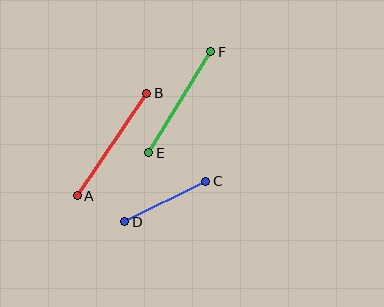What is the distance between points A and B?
The distance is approximately 124 pixels.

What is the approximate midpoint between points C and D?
The midpoint is at approximately (165, 202) pixels.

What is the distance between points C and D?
The distance is approximately 90 pixels.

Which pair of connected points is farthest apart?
Points A and B are farthest apart.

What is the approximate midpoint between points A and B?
The midpoint is at approximately (112, 145) pixels.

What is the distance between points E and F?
The distance is approximately 119 pixels.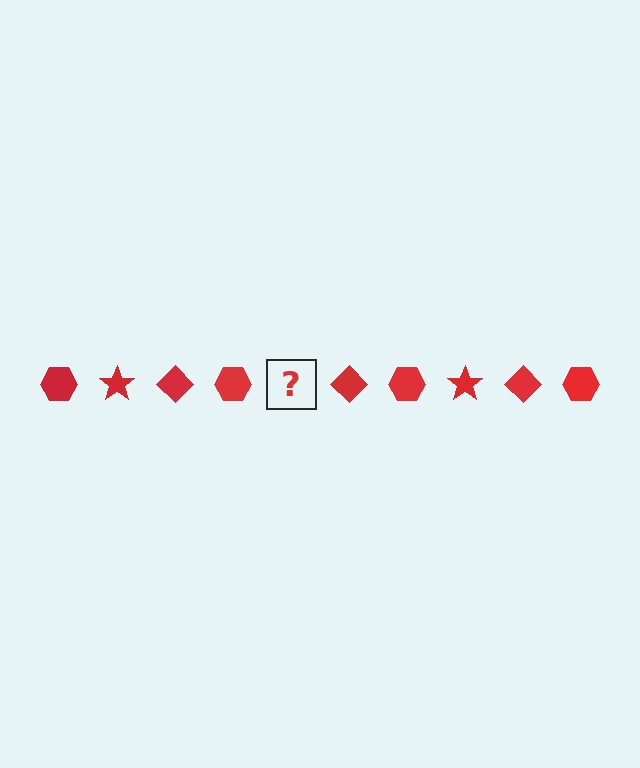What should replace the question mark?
The question mark should be replaced with a red star.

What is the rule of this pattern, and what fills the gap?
The rule is that the pattern cycles through hexagon, star, diamond shapes in red. The gap should be filled with a red star.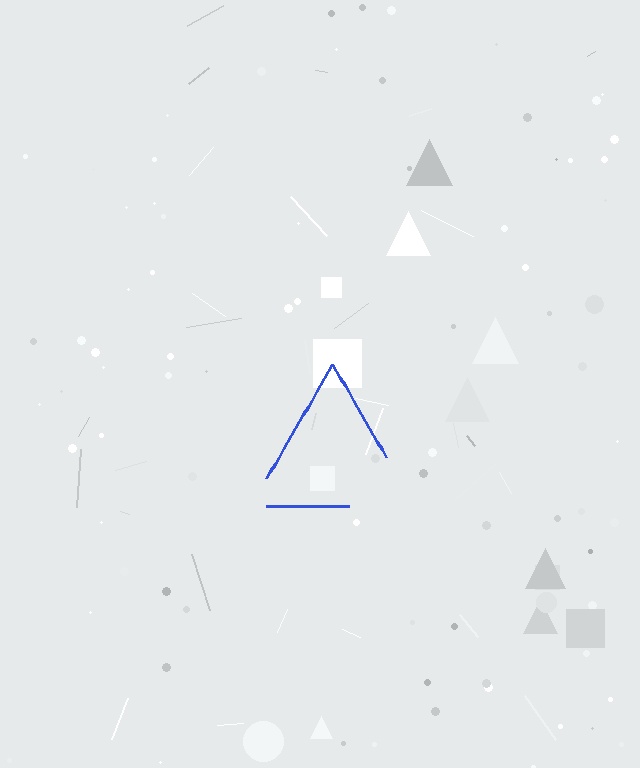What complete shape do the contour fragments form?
The contour fragments form a triangle.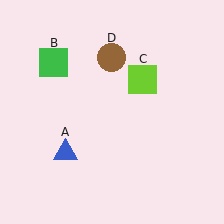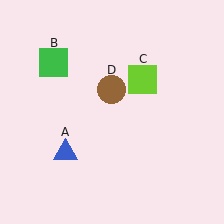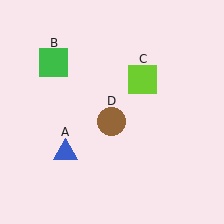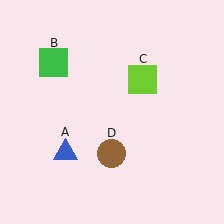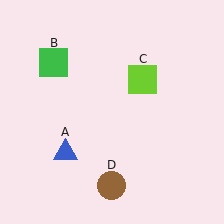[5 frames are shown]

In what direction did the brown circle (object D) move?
The brown circle (object D) moved down.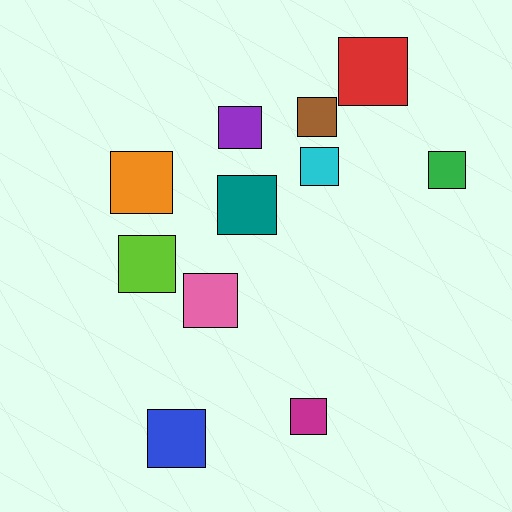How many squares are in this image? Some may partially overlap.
There are 11 squares.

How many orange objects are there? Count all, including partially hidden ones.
There is 1 orange object.